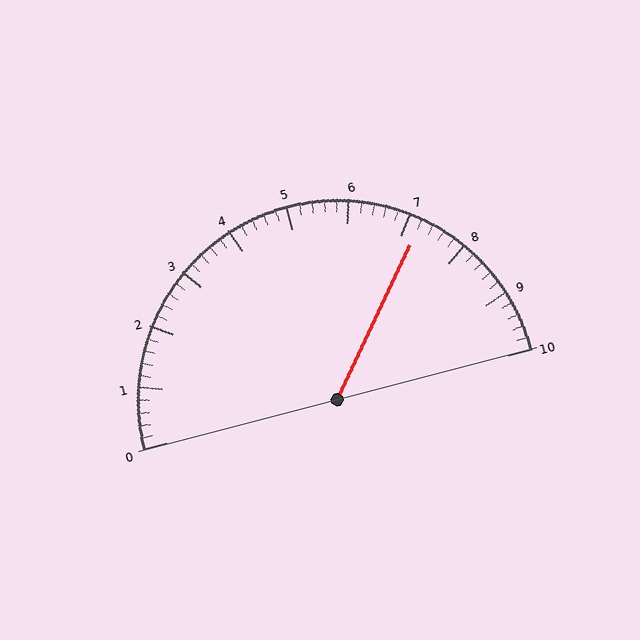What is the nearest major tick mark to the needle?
The nearest major tick mark is 7.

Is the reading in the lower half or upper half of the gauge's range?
The reading is in the upper half of the range (0 to 10).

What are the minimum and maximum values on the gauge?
The gauge ranges from 0 to 10.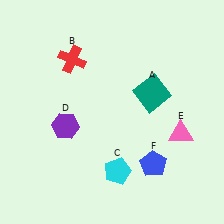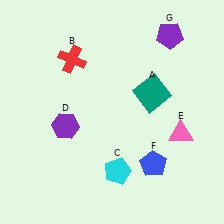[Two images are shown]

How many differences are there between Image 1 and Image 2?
There is 1 difference between the two images.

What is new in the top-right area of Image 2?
A purple pentagon (G) was added in the top-right area of Image 2.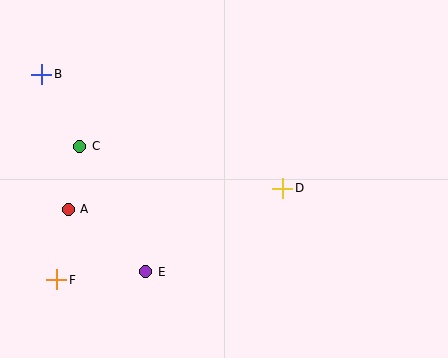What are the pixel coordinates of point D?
Point D is at (283, 188).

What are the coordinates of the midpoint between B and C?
The midpoint between B and C is at (61, 110).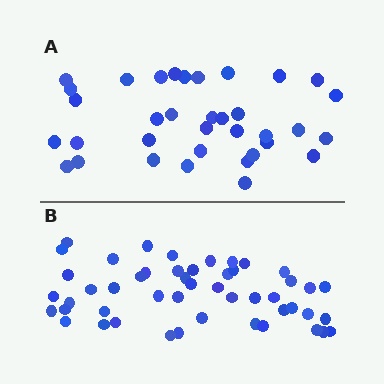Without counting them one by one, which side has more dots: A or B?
Region B (the bottom region) has more dots.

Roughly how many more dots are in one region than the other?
Region B has approximately 15 more dots than region A.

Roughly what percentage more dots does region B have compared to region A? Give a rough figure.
About 40% more.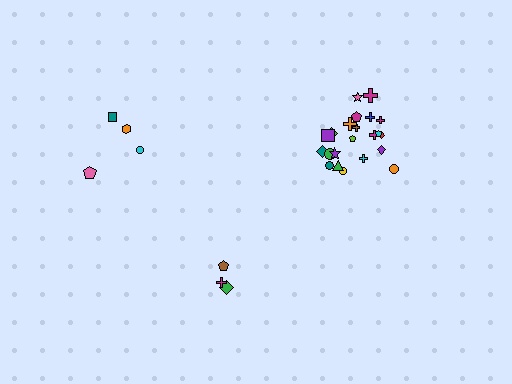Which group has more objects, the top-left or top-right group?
The top-right group.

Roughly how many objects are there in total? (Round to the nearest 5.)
Roughly 30 objects in total.